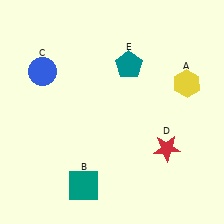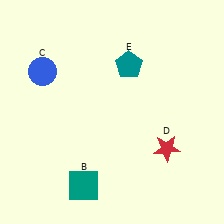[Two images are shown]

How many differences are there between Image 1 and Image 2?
There is 1 difference between the two images.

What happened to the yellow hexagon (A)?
The yellow hexagon (A) was removed in Image 2. It was in the top-right area of Image 1.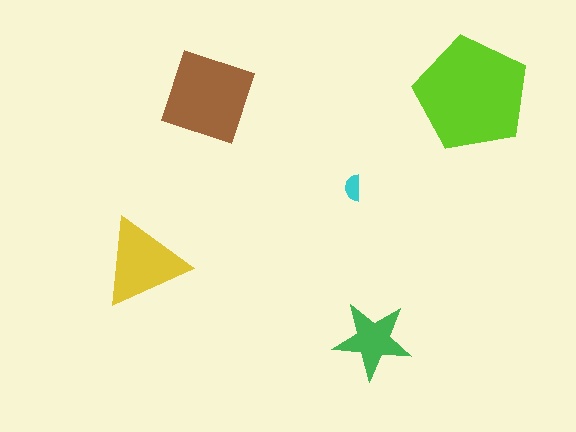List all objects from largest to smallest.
The lime pentagon, the brown square, the yellow triangle, the green star, the cyan semicircle.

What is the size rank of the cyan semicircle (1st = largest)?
5th.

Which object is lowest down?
The green star is bottommost.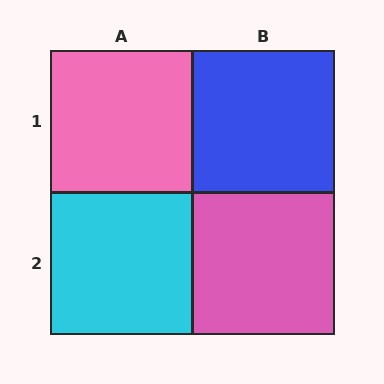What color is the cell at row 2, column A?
Cyan.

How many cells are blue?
1 cell is blue.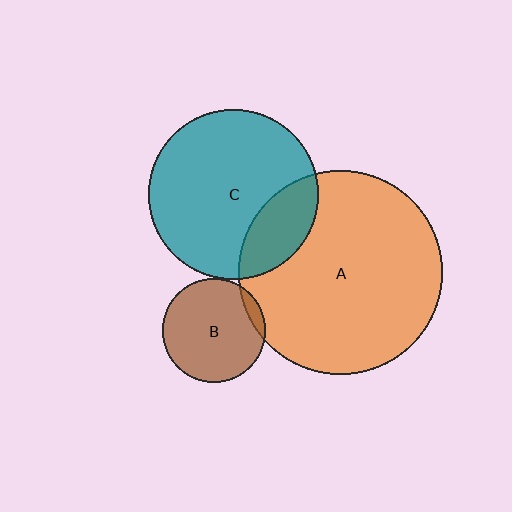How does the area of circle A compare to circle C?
Approximately 1.4 times.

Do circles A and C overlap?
Yes.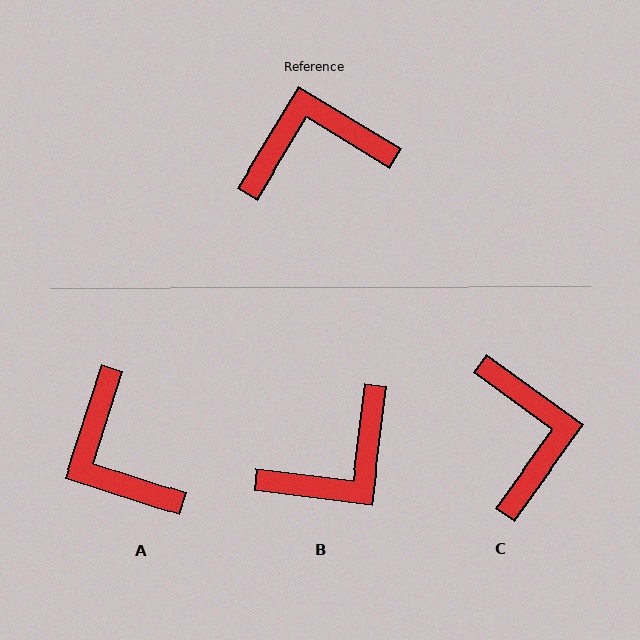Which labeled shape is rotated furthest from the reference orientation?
B, about 156 degrees away.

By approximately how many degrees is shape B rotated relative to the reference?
Approximately 156 degrees clockwise.